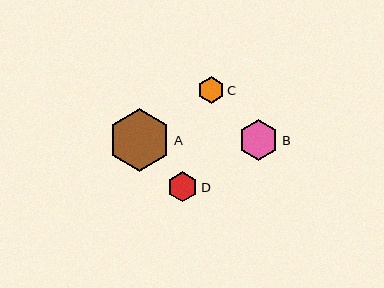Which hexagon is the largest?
Hexagon A is the largest with a size of approximately 63 pixels.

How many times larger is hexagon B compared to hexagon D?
Hexagon B is approximately 1.3 times the size of hexagon D.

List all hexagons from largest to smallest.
From largest to smallest: A, B, D, C.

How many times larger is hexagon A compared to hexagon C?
Hexagon A is approximately 2.4 times the size of hexagon C.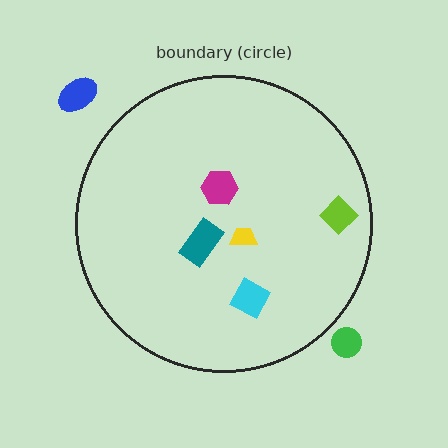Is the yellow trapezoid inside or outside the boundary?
Inside.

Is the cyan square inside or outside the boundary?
Inside.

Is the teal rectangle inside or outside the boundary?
Inside.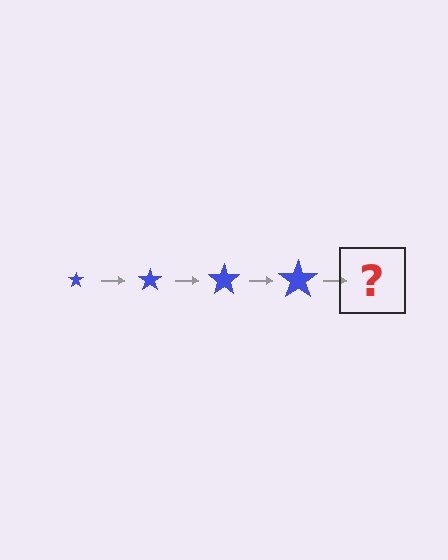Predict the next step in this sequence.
The next step is a blue star, larger than the previous one.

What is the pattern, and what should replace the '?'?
The pattern is that the star gets progressively larger each step. The '?' should be a blue star, larger than the previous one.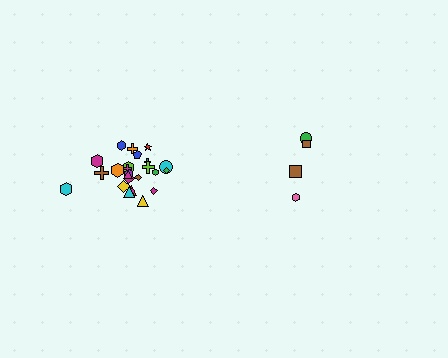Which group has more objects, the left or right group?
The left group.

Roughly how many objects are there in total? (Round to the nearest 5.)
Roughly 30 objects in total.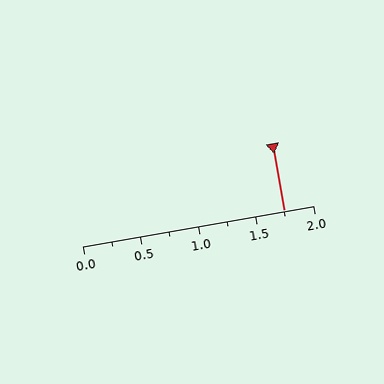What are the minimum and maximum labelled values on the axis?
The axis runs from 0.0 to 2.0.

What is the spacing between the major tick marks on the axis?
The major ticks are spaced 0.5 apart.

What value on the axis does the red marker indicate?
The marker indicates approximately 1.75.